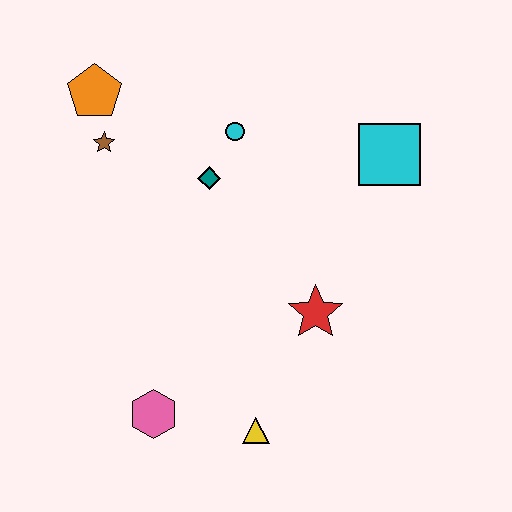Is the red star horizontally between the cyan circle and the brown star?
No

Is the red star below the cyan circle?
Yes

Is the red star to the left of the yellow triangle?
No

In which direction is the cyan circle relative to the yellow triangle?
The cyan circle is above the yellow triangle.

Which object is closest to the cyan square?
The cyan circle is closest to the cyan square.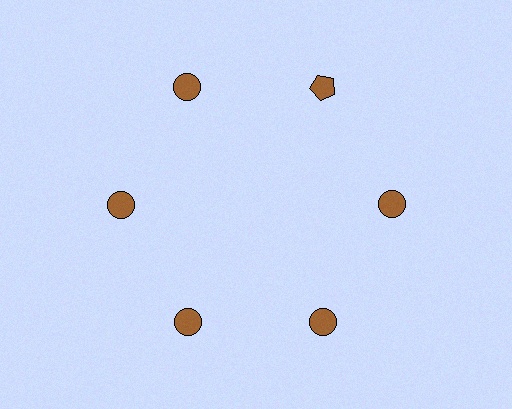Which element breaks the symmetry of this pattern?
The brown pentagon at roughly the 1 o'clock position breaks the symmetry. All other shapes are brown circles.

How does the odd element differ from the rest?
It has a different shape: pentagon instead of circle.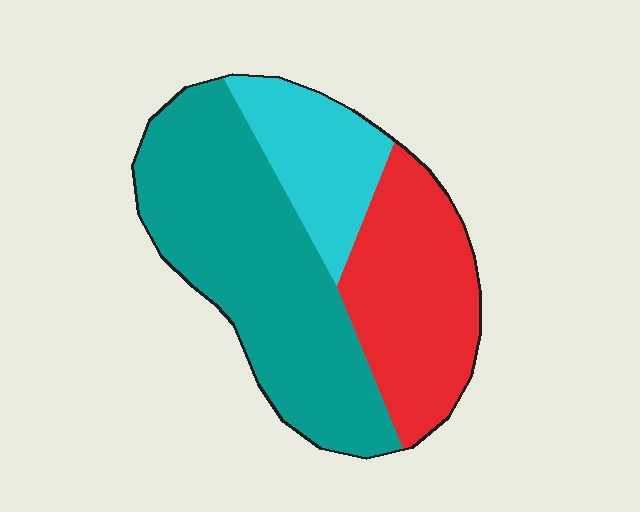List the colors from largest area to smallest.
From largest to smallest: teal, red, cyan.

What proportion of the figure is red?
Red takes up between a sixth and a third of the figure.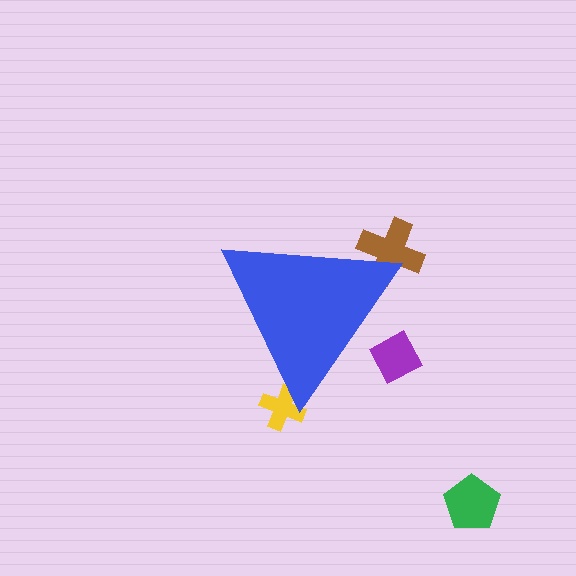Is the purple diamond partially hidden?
Yes, the purple diamond is partially hidden behind the blue triangle.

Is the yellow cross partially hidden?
Yes, the yellow cross is partially hidden behind the blue triangle.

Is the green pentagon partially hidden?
No, the green pentagon is fully visible.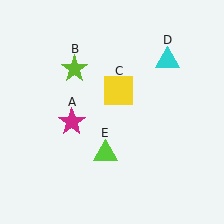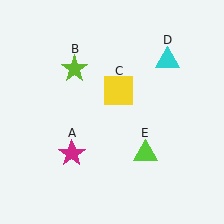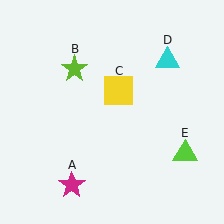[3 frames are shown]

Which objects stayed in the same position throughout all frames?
Lime star (object B) and yellow square (object C) and cyan triangle (object D) remained stationary.